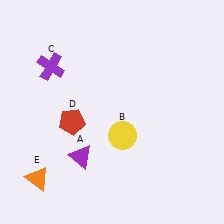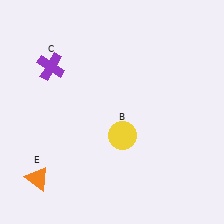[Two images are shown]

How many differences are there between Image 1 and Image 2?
There are 2 differences between the two images.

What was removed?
The red pentagon (D), the purple triangle (A) were removed in Image 2.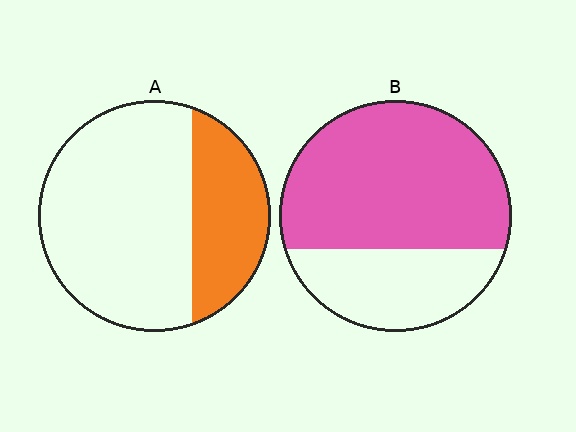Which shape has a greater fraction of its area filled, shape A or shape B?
Shape B.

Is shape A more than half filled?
No.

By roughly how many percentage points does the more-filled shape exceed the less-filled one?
By roughly 40 percentage points (B over A).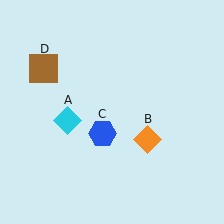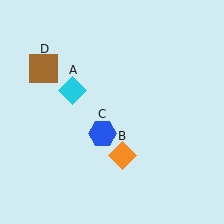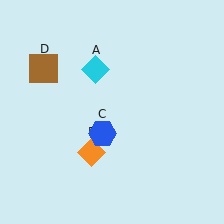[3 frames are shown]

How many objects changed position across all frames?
2 objects changed position: cyan diamond (object A), orange diamond (object B).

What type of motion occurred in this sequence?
The cyan diamond (object A), orange diamond (object B) rotated clockwise around the center of the scene.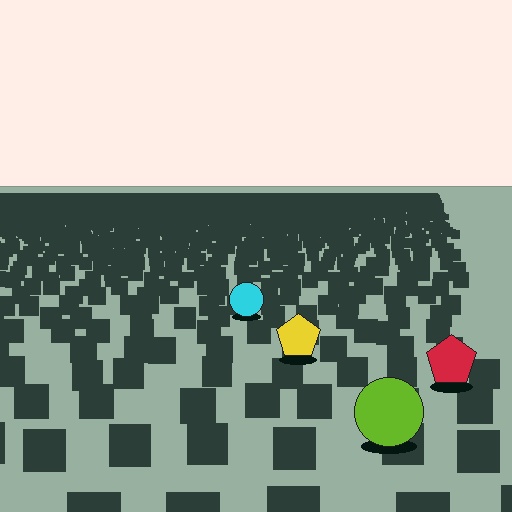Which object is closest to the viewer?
The lime circle is closest. The texture marks near it are larger and more spread out.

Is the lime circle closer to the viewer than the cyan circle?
Yes. The lime circle is closer — you can tell from the texture gradient: the ground texture is coarser near it.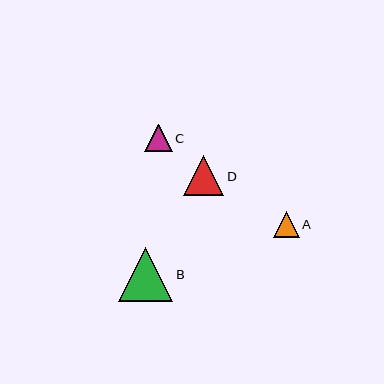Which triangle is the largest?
Triangle B is the largest with a size of approximately 54 pixels.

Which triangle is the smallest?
Triangle A is the smallest with a size of approximately 26 pixels.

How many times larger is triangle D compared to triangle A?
Triangle D is approximately 1.5 times the size of triangle A.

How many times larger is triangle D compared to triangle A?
Triangle D is approximately 1.5 times the size of triangle A.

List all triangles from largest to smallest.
From largest to smallest: B, D, C, A.